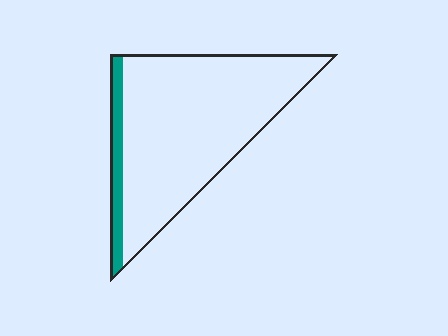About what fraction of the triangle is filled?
About one tenth (1/10).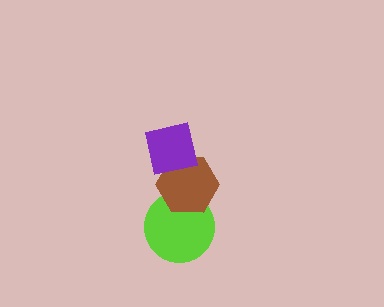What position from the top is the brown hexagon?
The brown hexagon is 2nd from the top.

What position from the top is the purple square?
The purple square is 1st from the top.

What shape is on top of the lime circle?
The brown hexagon is on top of the lime circle.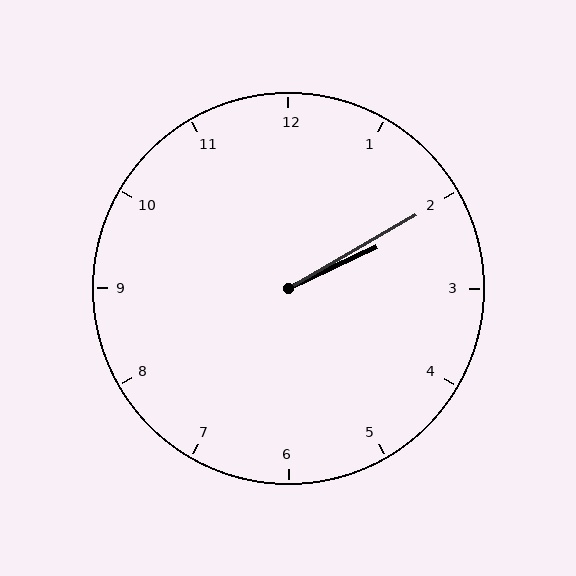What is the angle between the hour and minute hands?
Approximately 5 degrees.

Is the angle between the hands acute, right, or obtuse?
It is acute.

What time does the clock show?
2:10.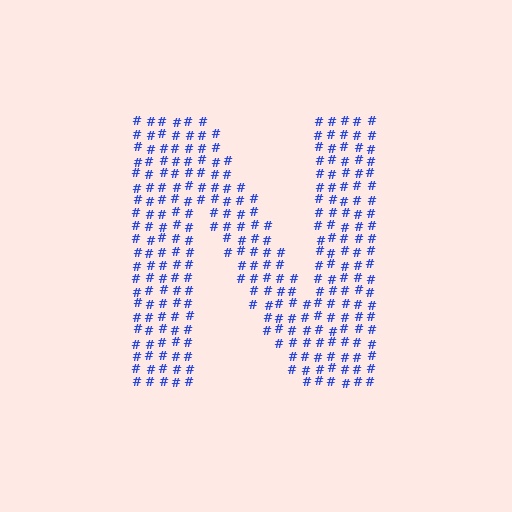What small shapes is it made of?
It is made of small hash symbols.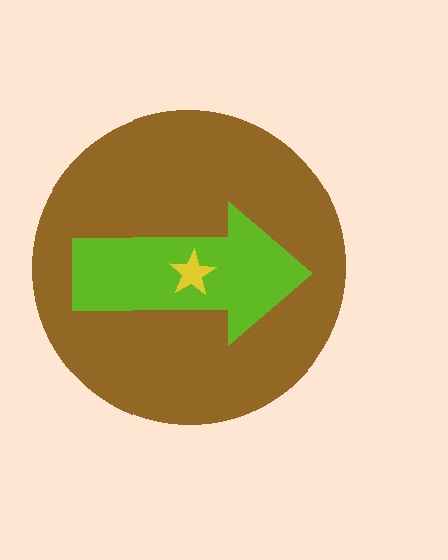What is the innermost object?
The yellow star.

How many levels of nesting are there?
3.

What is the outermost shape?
The brown circle.